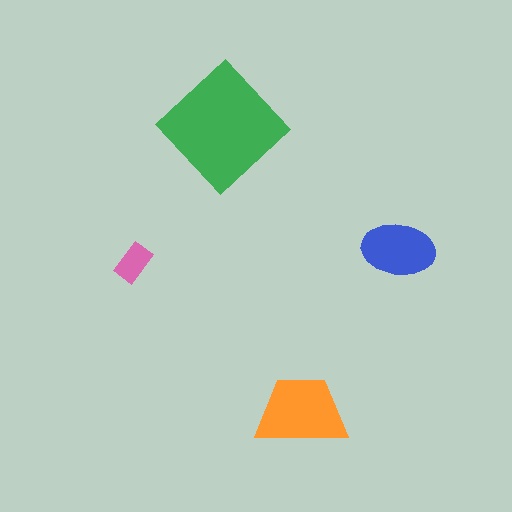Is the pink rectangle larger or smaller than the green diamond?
Smaller.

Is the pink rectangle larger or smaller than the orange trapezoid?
Smaller.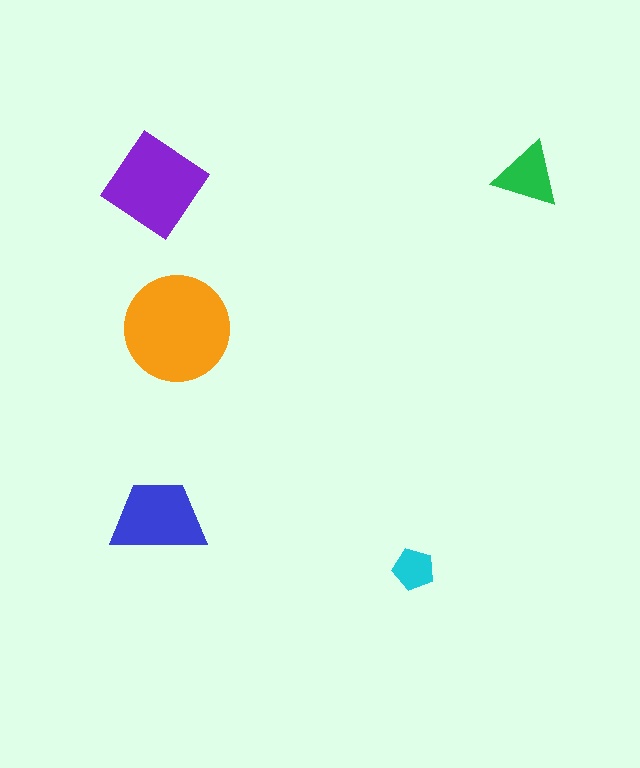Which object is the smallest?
The cyan pentagon.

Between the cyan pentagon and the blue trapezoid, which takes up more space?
The blue trapezoid.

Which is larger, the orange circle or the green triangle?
The orange circle.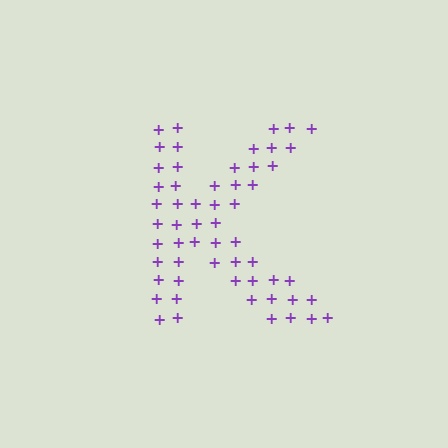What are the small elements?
The small elements are plus signs.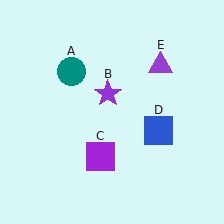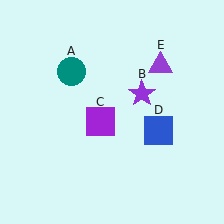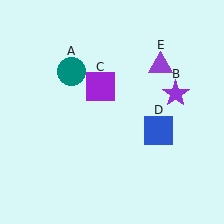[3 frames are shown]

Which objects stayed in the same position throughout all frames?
Teal circle (object A) and blue square (object D) and purple triangle (object E) remained stationary.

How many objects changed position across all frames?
2 objects changed position: purple star (object B), purple square (object C).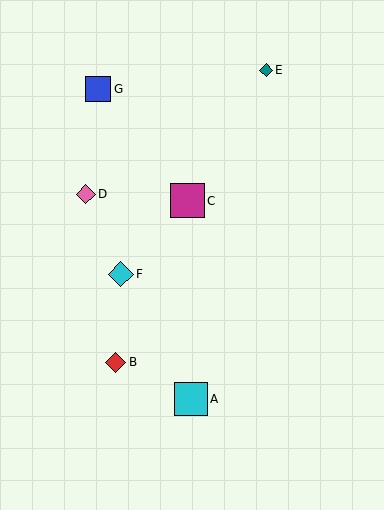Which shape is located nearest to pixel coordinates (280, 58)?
The teal diamond (labeled E) at (266, 70) is nearest to that location.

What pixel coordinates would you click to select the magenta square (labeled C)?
Click at (188, 201) to select the magenta square C.